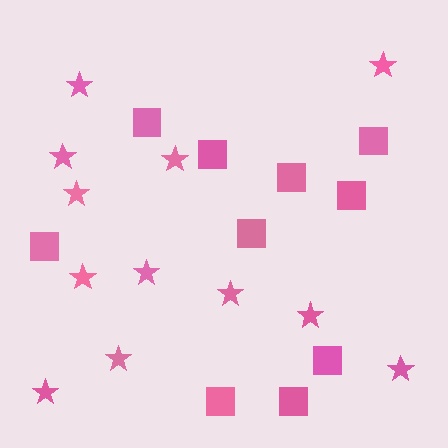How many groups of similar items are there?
There are 2 groups: one group of squares (10) and one group of stars (12).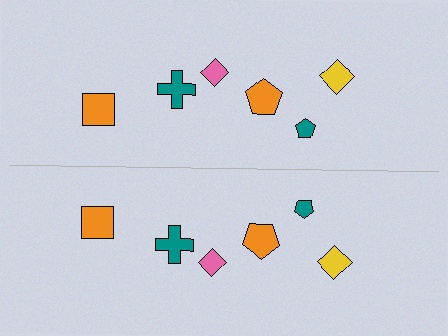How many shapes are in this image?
There are 12 shapes in this image.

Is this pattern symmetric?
Yes, this pattern has bilateral (reflection) symmetry.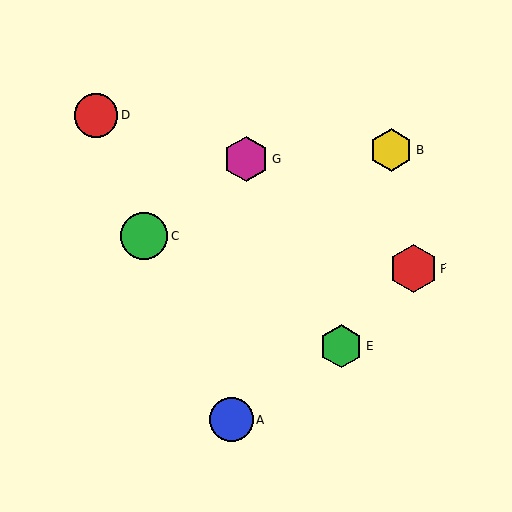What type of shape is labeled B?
Shape B is a yellow hexagon.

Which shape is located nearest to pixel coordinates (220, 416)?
The blue circle (labeled A) at (232, 420) is nearest to that location.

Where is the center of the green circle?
The center of the green circle is at (144, 236).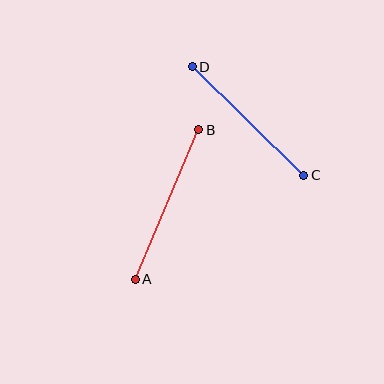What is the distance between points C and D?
The distance is approximately 156 pixels.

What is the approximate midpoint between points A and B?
The midpoint is at approximately (167, 204) pixels.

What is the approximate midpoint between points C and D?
The midpoint is at approximately (248, 121) pixels.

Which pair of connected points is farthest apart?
Points A and B are farthest apart.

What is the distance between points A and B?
The distance is approximately 162 pixels.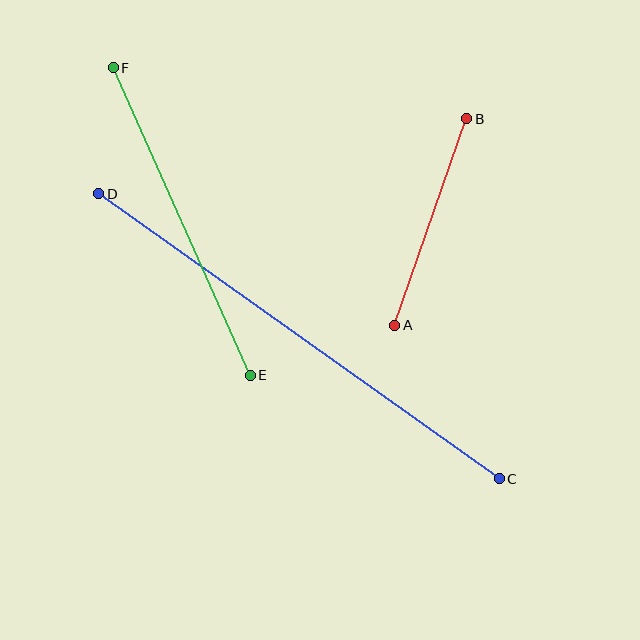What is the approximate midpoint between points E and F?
The midpoint is at approximately (182, 221) pixels.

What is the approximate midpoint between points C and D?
The midpoint is at approximately (299, 336) pixels.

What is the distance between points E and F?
The distance is approximately 337 pixels.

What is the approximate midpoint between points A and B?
The midpoint is at approximately (431, 222) pixels.